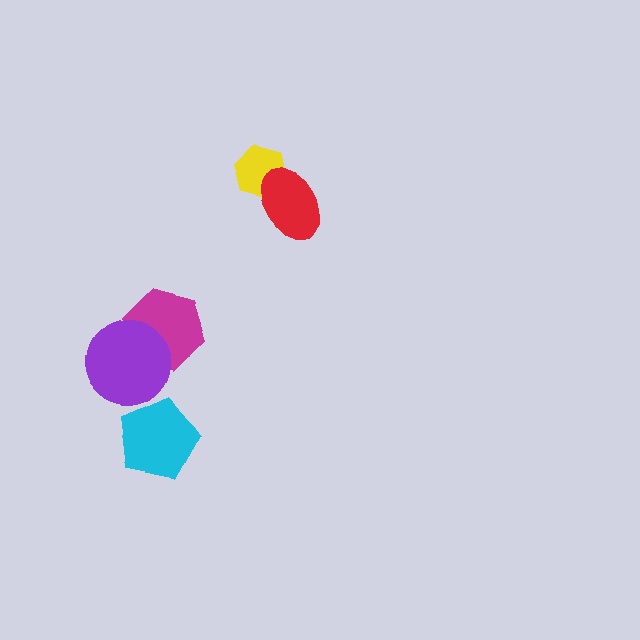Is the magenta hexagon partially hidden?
Yes, it is partially covered by another shape.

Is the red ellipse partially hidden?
No, no other shape covers it.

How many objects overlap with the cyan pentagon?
0 objects overlap with the cyan pentagon.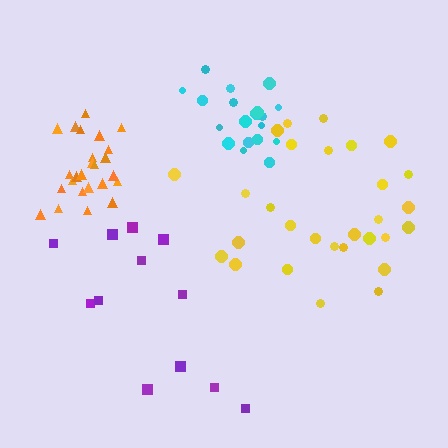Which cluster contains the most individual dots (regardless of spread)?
Yellow (29).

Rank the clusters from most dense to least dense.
orange, cyan, yellow, purple.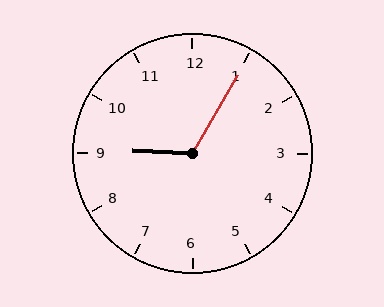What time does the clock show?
9:05.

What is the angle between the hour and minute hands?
Approximately 118 degrees.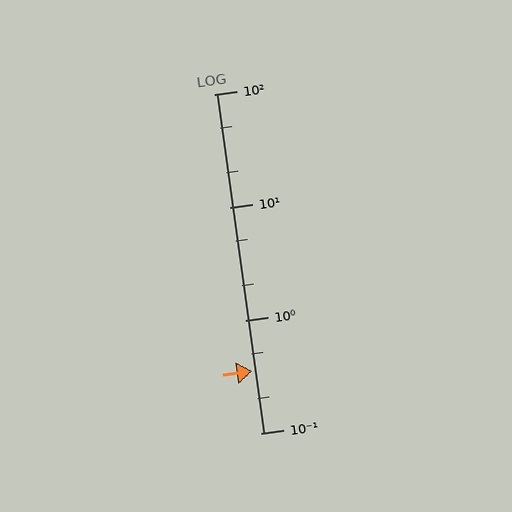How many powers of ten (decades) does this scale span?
The scale spans 3 decades, from 0.1 to 100.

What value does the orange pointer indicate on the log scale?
The pointer indicates approximately 0.35.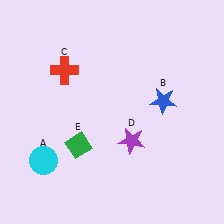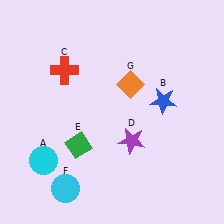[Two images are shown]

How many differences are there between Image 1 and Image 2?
There are 2 differences between the two images.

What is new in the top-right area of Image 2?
An orange diamond (G) was added in the top-right area of Image 2.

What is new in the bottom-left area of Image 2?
A cyan circle (F) was added in the bottom-left area of Image 2.